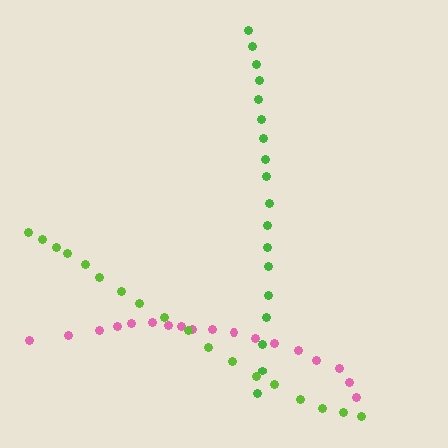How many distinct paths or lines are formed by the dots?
There are 3 distinct paths.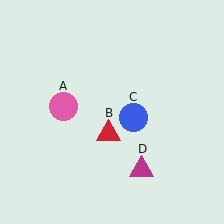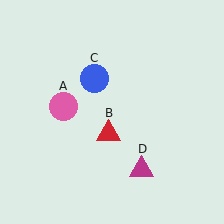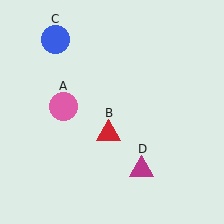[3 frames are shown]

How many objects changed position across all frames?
1 object changed position: blue circle (object C).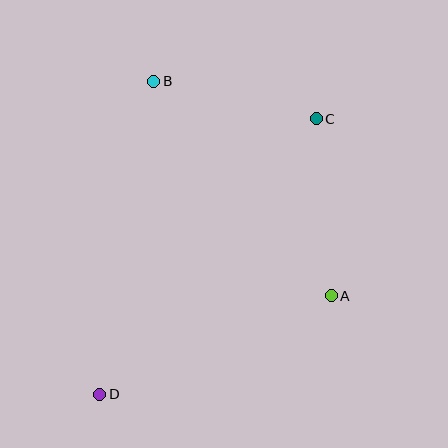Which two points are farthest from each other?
Points C and D are farthest from each other.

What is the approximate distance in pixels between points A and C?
The distance between A and C is approximately 178 pixels.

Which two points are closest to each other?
Points B and C are closest to each other.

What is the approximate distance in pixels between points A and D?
The distance between A and D is approximately 252 pixels.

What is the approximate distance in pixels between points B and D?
The distance between B and D is approximately 317 pixels.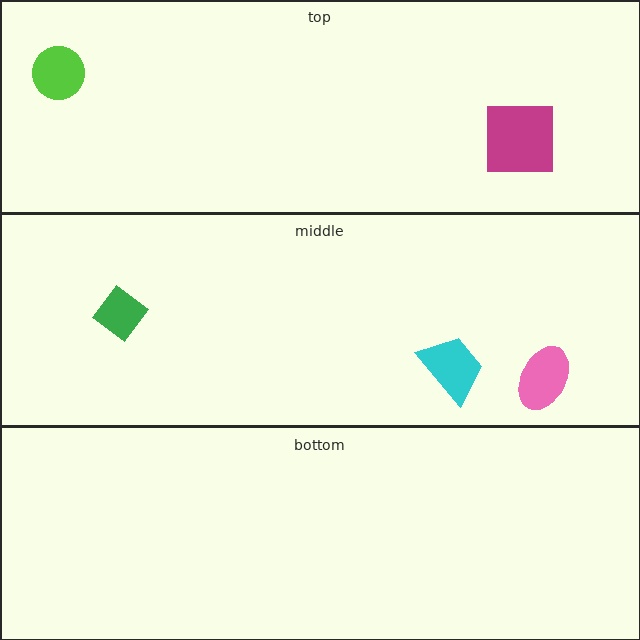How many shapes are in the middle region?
3.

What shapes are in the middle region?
The cyan trapezoid, the pink ellipse, the green diamond.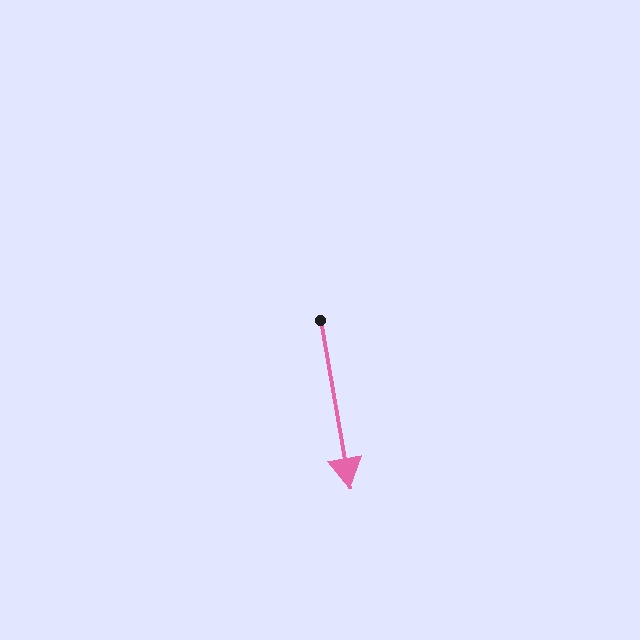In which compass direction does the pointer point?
South.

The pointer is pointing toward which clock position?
Roughly 6 o'clock.